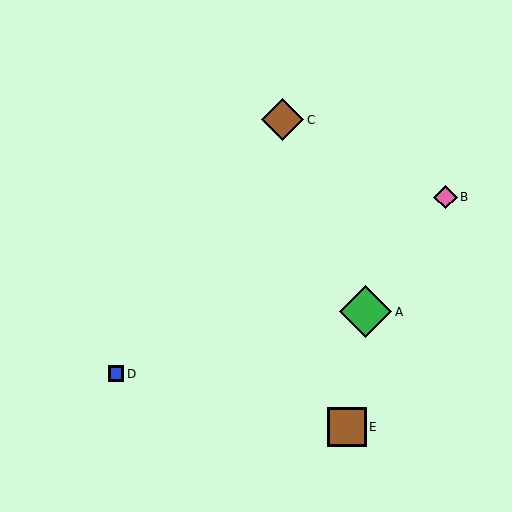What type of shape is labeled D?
Shape D is a blue square.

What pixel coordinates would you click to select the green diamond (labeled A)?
Click at (366, 312) to select the green diamond A.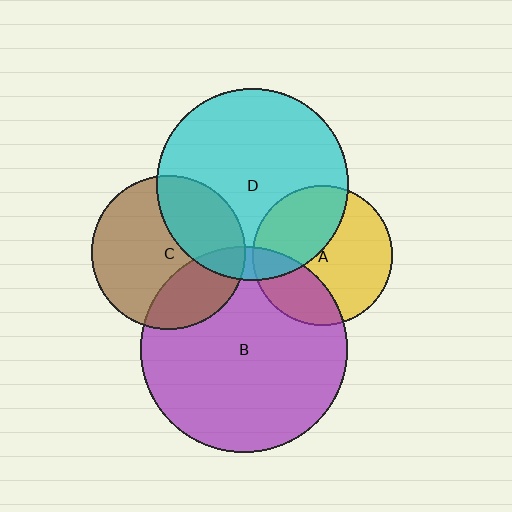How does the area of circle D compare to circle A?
Approximately 1.9 times.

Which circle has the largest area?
Circle B (purple).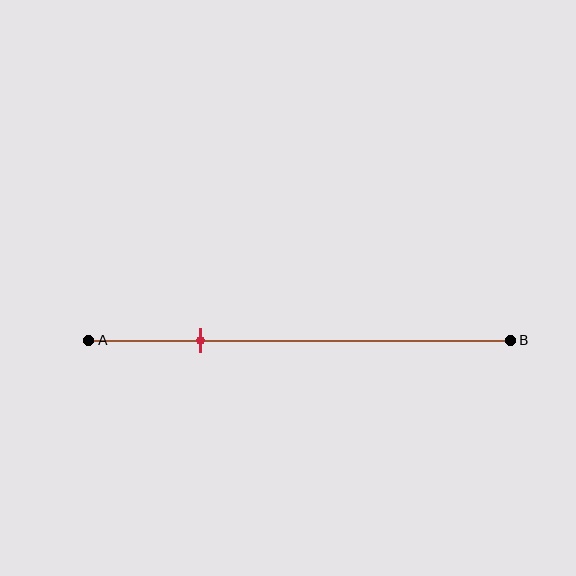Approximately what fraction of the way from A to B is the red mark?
The red mark is approximately 25% of the way from A to B.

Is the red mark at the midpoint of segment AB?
No, the mark is at about 25% from A, not at the 50% midpoint.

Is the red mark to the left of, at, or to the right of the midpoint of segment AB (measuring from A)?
The red mark is to the left of the midpoint of segment AB.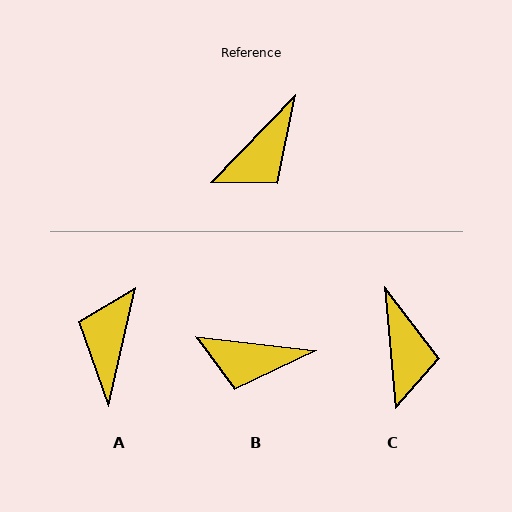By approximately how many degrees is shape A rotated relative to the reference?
Approximately 149 degrees clockwise.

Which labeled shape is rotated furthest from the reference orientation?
A, about 149 degrees away.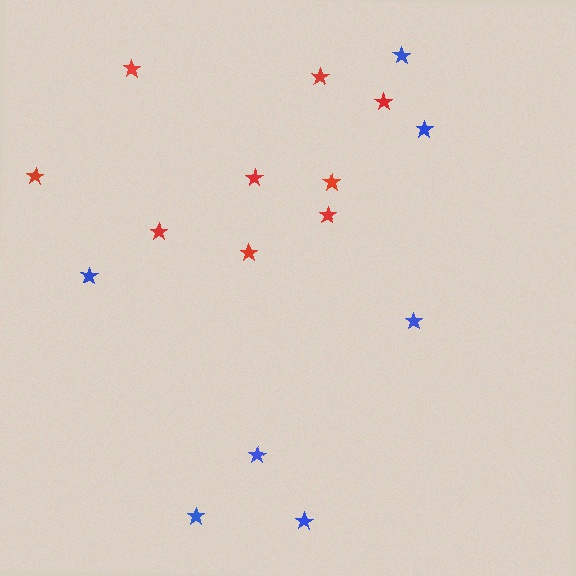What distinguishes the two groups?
There are 2 groups: one group of blue stars (7) and one group of red stars (9).